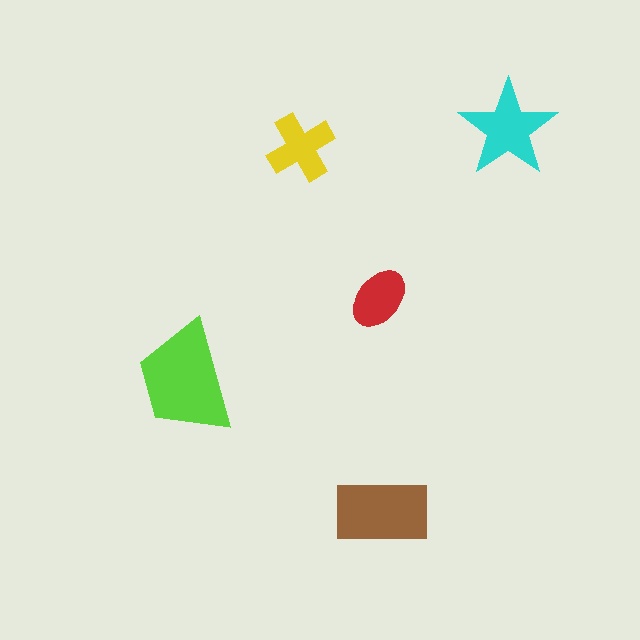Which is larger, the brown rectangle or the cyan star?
The brown rectangle.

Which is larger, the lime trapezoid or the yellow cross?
The lime trapezoid.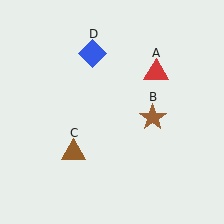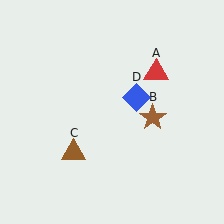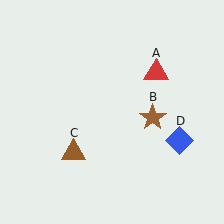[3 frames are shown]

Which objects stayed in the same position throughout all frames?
Red triangle (object A) and brown star (object B) and brown triangle (object C) remained stationary.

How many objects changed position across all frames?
1 object changed position: blue diamond (object D).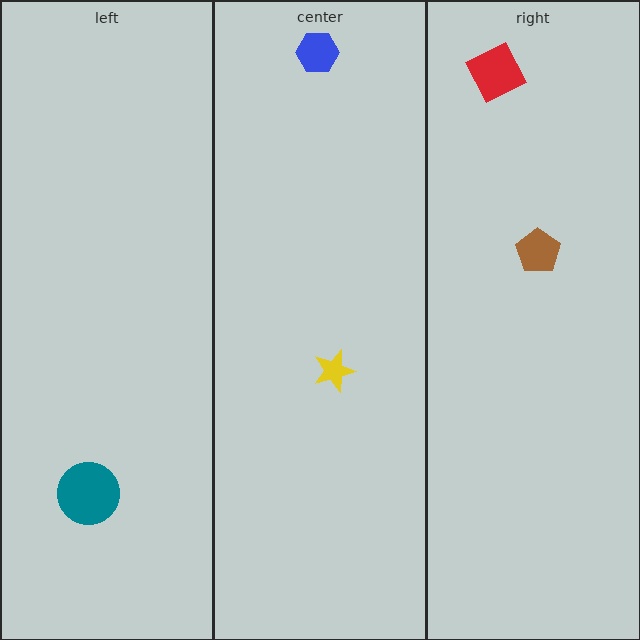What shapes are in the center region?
The blue hexagon, the yellow star.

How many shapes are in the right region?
2.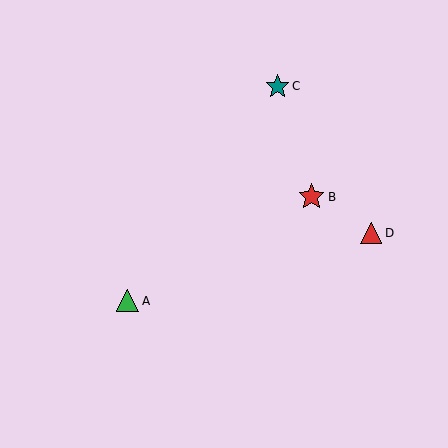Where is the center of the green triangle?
The center of the green triangle is at (128, 301).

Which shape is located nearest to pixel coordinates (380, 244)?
The red triangle (labeled D) at (371, 233) is nearest to that location.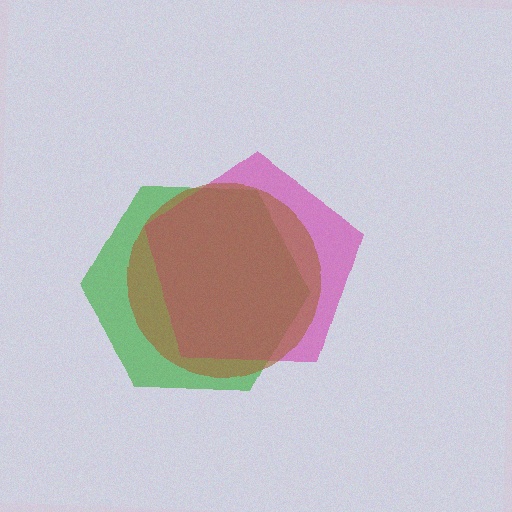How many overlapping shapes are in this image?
There are 3 overlapping shapes in the image.